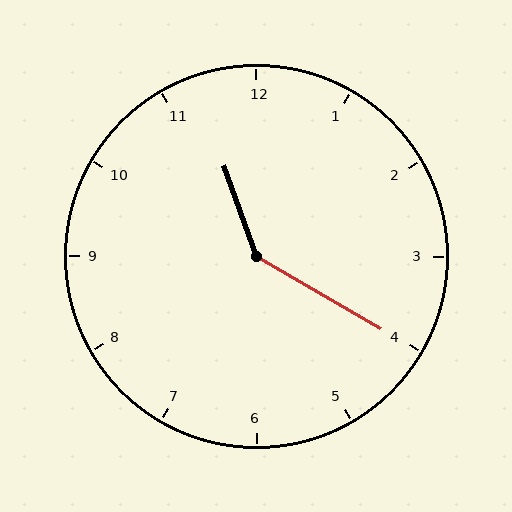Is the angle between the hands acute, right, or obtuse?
It is obtuse.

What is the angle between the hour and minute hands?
Approximately 140 degrees.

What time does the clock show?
11:20.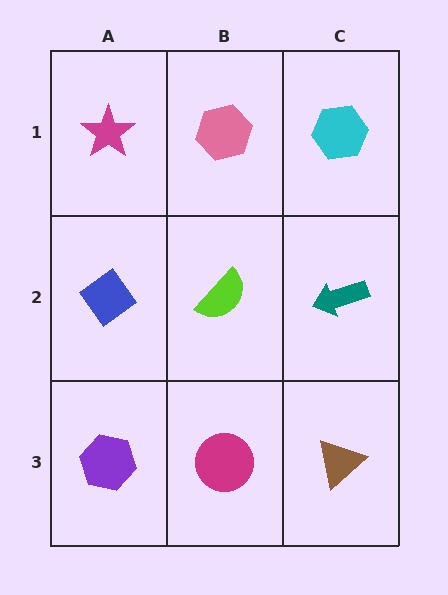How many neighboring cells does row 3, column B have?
3.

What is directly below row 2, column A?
A purple hexagon.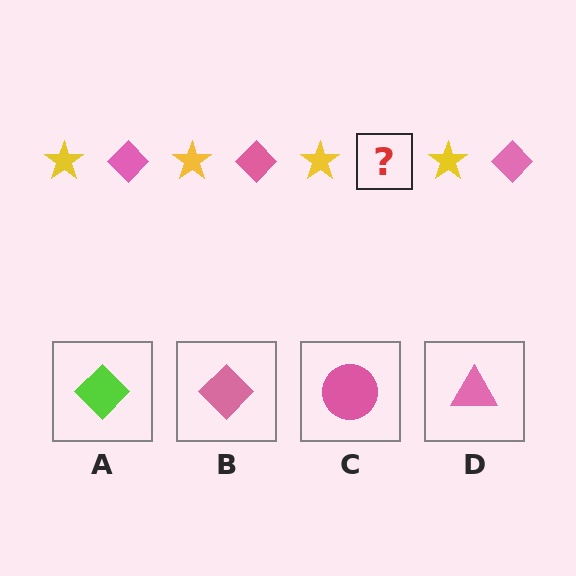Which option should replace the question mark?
Option B.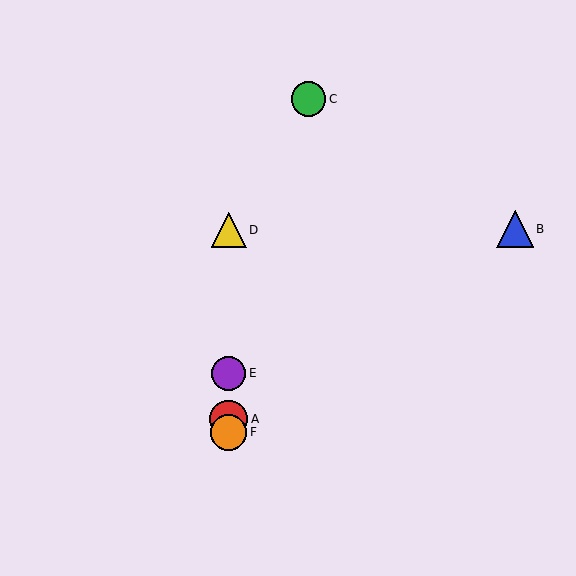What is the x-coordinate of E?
Object E is at x≈229.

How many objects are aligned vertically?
4 objects (A, D, E, F) are aligned vertically.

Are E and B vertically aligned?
No, E is at x≈229 and B is at x≈515.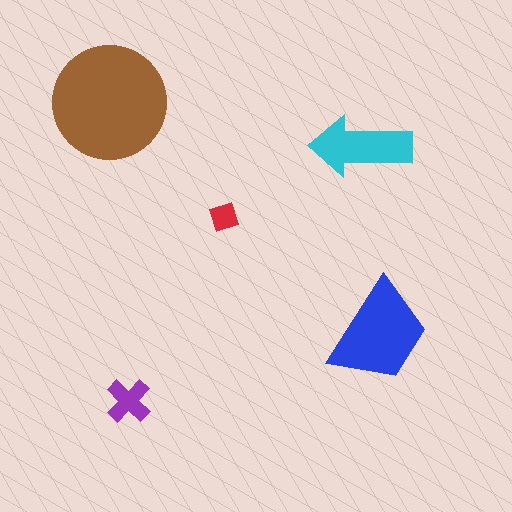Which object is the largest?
The brown circle.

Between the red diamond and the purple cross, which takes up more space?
The purple cross.